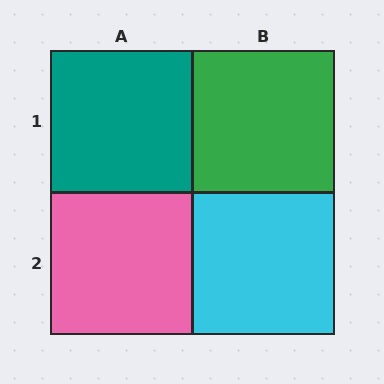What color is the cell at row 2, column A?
Pink.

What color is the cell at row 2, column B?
Cyan.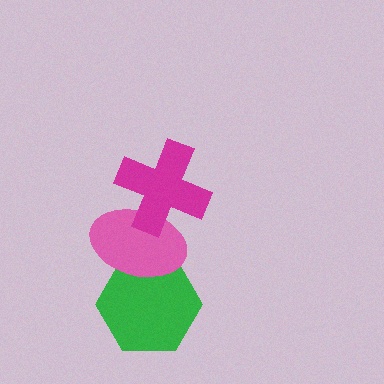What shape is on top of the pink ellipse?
The magenta cross is on top of the pink ellipse.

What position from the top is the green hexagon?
The green hexagon is 3rd from the top.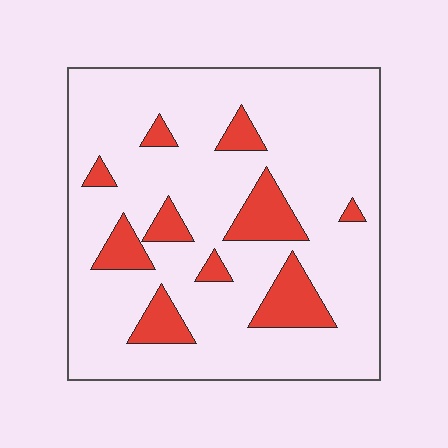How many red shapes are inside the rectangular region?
10.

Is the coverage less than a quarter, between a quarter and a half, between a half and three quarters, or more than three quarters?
Less than a quarter.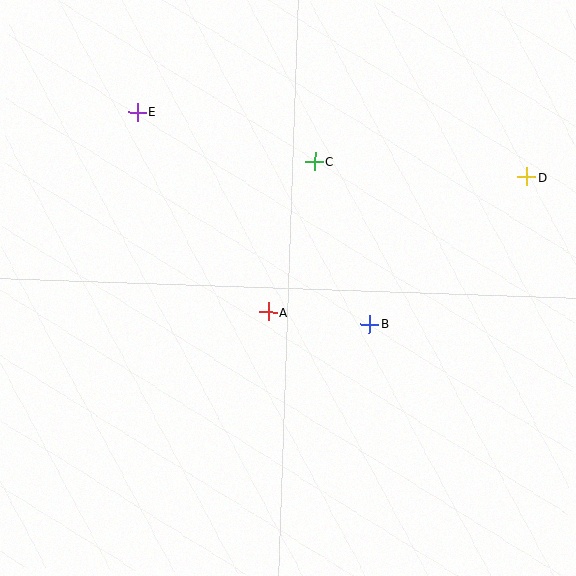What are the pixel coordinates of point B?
Point B is at (370, 324).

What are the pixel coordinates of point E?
Point E is at (137, 112).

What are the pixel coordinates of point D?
Point D is at (527, 177).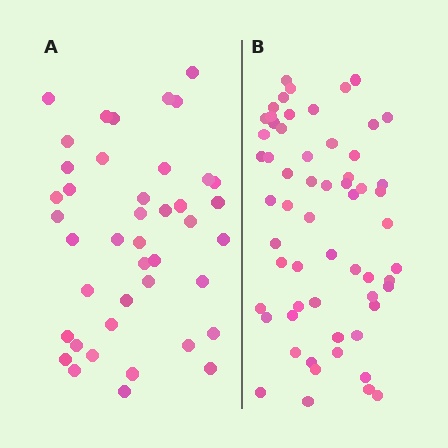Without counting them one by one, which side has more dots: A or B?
Region B (the right region) has more dots.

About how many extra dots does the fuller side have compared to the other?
Region B has approximately 20 more dots than region A.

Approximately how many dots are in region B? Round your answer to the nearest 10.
About 60 dots.